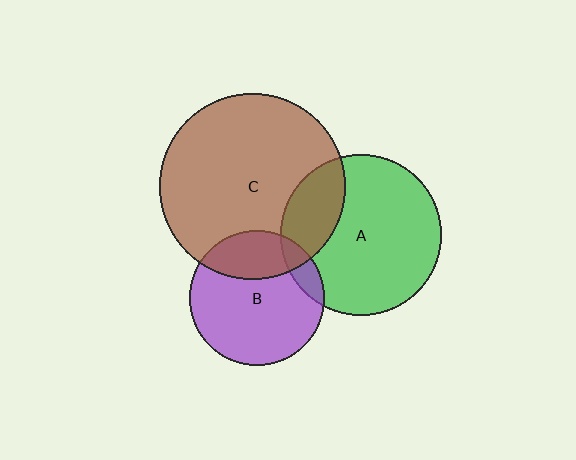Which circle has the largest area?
Circle C (brown).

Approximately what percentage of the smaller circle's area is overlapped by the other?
Approximately 25%.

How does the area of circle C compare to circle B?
Approximately 1.9 times.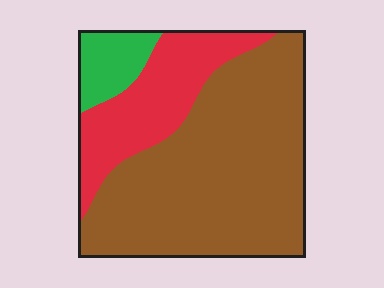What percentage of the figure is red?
Red covers 24% of the figure.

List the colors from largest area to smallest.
From largest to smallest: brown, red, green.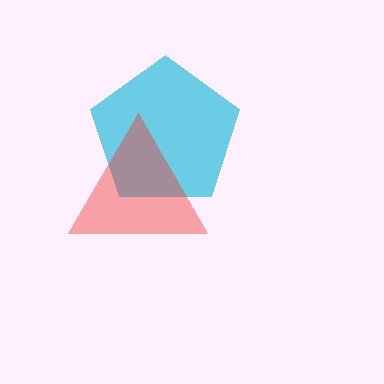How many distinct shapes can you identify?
There are 2 distinct shapes: a cyan pentagon, a red triangle.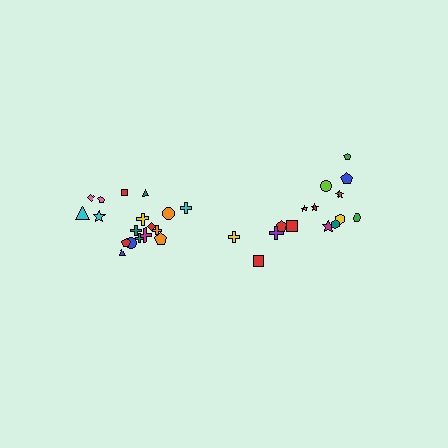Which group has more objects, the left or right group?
The left group.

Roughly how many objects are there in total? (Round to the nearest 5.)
Roughly 35 objects in total.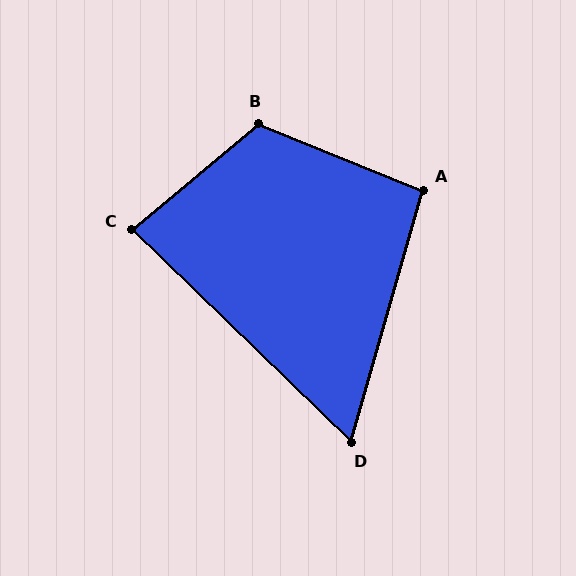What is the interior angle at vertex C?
Approximately 84 degrees (acute).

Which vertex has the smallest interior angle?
D, at approximately 62 degrees.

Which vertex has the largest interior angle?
B, at approximately 118 degrees.